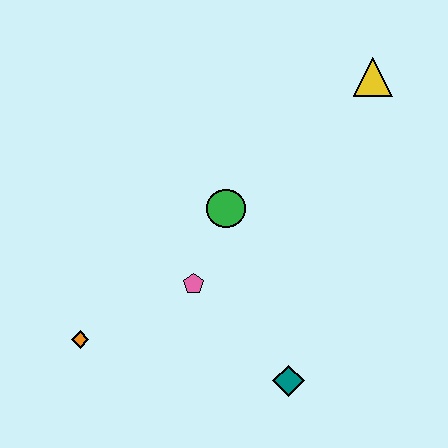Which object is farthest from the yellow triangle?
The orange diamond is farthest from the yellow triangle.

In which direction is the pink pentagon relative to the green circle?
The pink pentagon is below the green circle.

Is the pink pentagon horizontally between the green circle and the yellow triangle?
No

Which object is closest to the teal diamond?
The pink pentagon is closest to the teal diamond.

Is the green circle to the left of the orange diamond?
No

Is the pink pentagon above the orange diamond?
Yes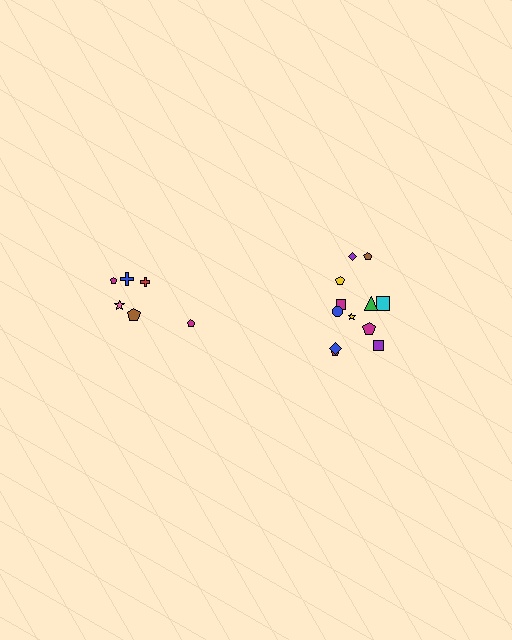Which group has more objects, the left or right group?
The right group.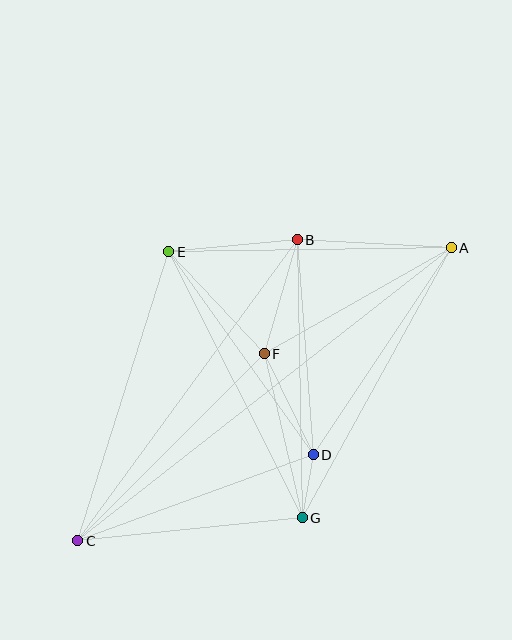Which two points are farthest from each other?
Points A and C are farthest from each other.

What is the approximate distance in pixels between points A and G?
The distance between A and G is approximately 308 pixels.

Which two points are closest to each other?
Points D and G are closest to each other.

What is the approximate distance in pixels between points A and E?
The distance between A and E is approximately 283 pixels.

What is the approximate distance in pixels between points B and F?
The distance between B and F is approximately 118 pixels.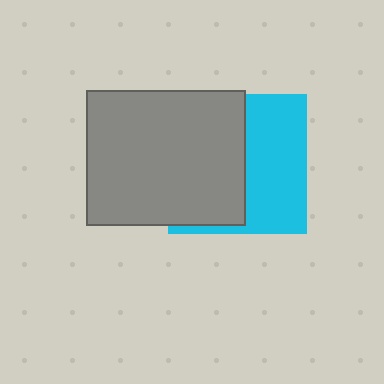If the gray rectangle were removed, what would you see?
You would see the complete cyan square.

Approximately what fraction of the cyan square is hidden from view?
Roughly 53% of the cyan square is hidden behind the gray rectangle.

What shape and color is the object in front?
The object in front is a gray rectangle.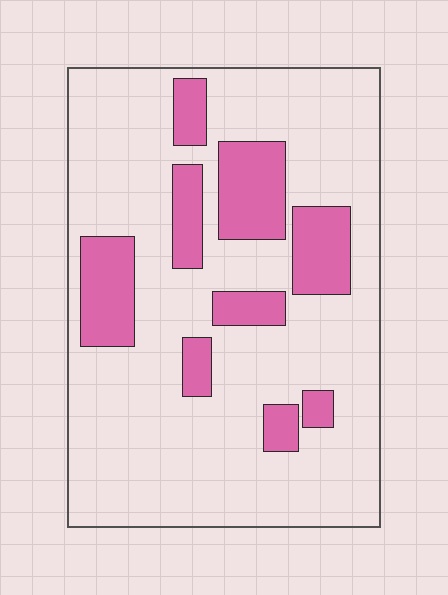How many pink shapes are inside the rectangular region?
9.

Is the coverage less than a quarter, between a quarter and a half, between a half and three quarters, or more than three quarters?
Less than a quarter.